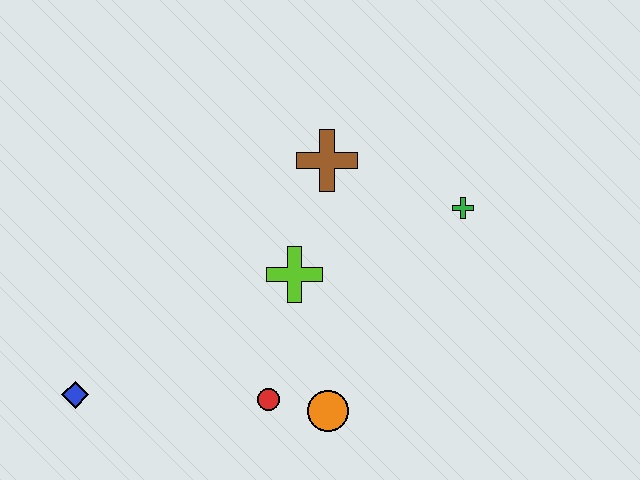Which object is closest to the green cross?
The brown cross is closest to the green cross.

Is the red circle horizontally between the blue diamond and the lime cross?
Yes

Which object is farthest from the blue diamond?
The green cross is farthest from the blue diamond.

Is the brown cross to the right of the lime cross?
Yes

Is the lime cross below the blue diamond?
No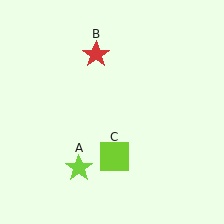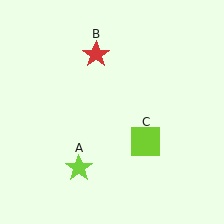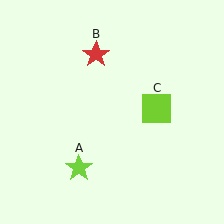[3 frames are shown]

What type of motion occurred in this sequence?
The lime square (object C) rotated counterclockwise around the center of the scene.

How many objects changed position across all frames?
1 object changed position: lime square (object C).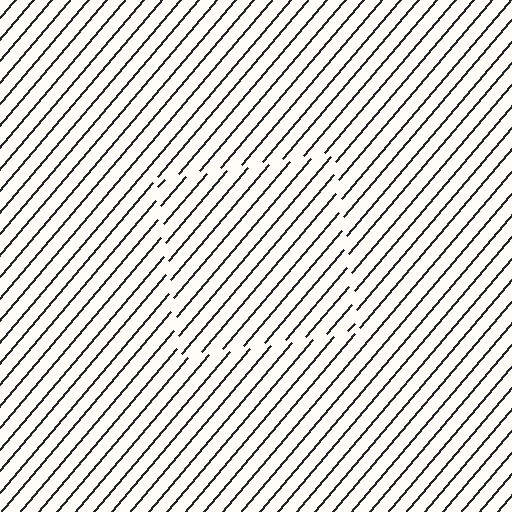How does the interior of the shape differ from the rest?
The interior of the shape contains the same grating, shifted by half a period — the contour is defined by the phase discontinuity where line-ends from the inner and outer gratings abut.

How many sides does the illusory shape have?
4 sides — the line-ends trace a square.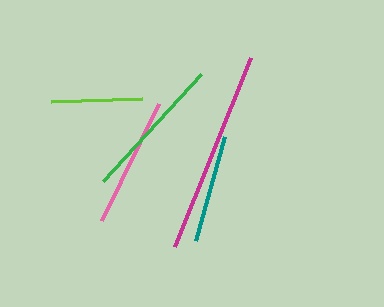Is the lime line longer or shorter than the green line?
The green line is longer than the lime line.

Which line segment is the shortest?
The lime line is the shortest at approximately 91 pixels.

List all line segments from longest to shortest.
From longest to shortest: magenta, green, pink, teal, lime.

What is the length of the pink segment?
The pink segment is approximately 131 pixels long.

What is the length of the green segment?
The green segment is approximately 145 pixels long.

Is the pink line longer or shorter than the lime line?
The pink line is longer than the lime line.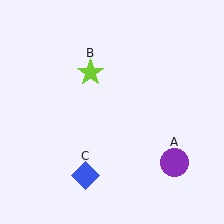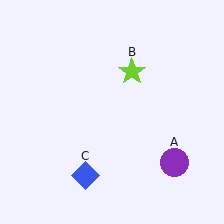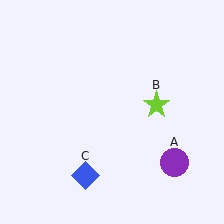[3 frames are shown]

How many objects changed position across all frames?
1 object changed position: lime star (object B).